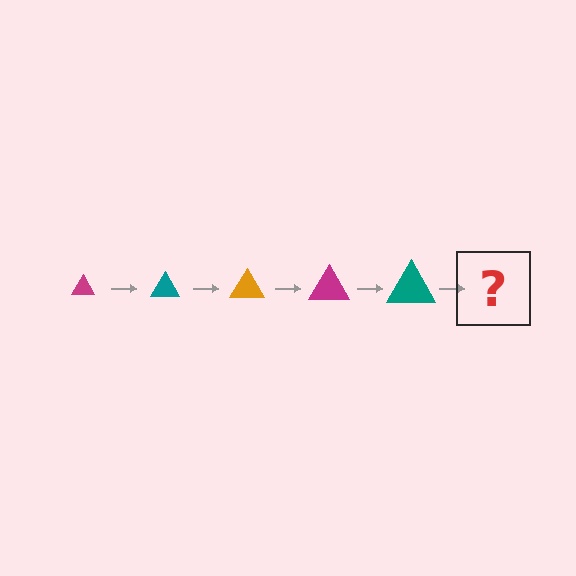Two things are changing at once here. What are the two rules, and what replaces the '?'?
The two rules are that the triangle grows larger each step and the color cycles through magenta, teal, and orange. The '?' should be an orange triangle, larger than the previous one.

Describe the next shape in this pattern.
It should be an orange triangle, larger than the previous one.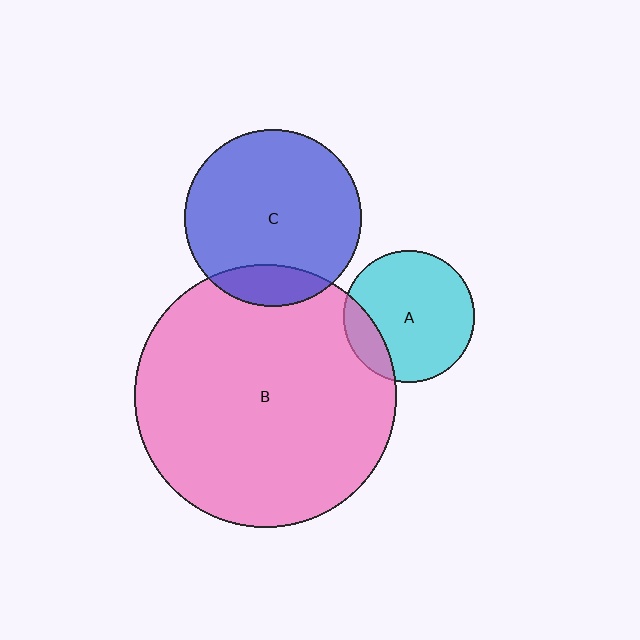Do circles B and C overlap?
Yes.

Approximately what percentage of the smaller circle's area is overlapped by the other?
Approximately 15%.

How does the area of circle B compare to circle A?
Approximately 4.0 times.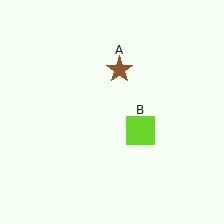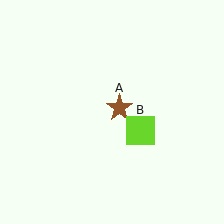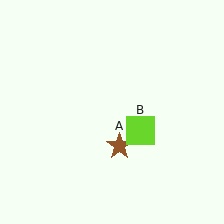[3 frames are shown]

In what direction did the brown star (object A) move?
The brown star (object A) moved down.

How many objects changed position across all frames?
1 object changed position: brown star (object A).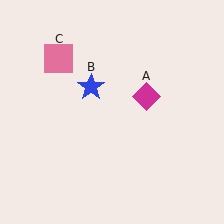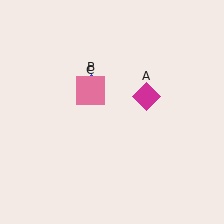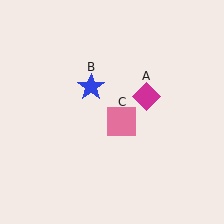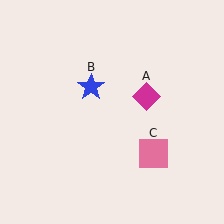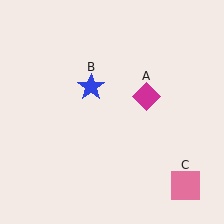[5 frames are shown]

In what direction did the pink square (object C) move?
The pink square (object C) moved down and to the right.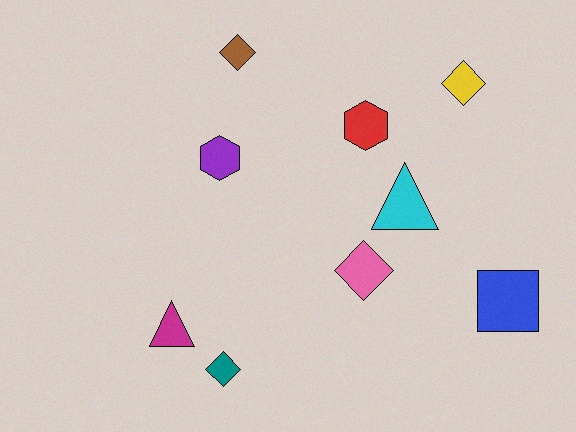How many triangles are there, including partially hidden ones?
There are 2 triangles.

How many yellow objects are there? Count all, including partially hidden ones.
There is 1 yellow object.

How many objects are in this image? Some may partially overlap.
There are 9 objects.